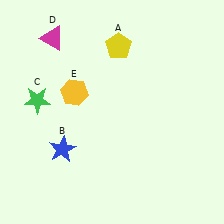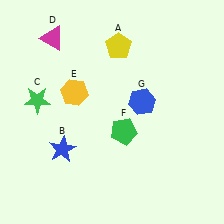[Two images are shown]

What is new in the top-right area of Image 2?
A blue hexagon (G) was added in the top-right area of Image 2.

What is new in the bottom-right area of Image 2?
A green pentagon (F) was added in the bottom-right area of Image 2.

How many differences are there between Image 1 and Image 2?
There are 2 differences between the two images.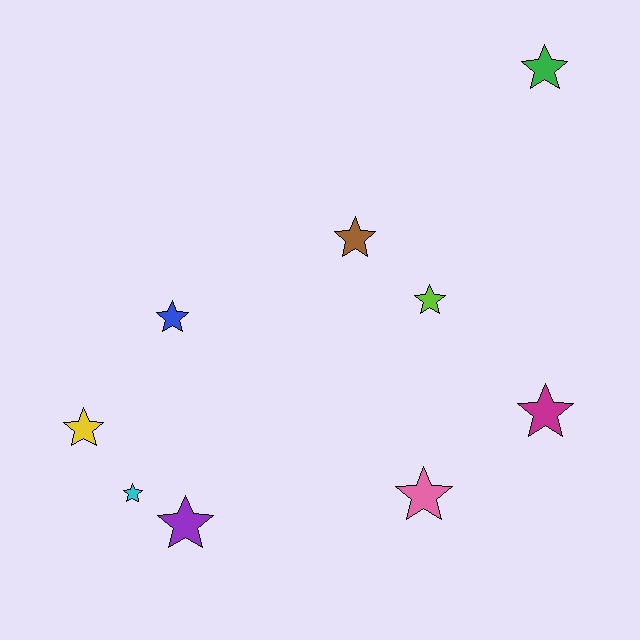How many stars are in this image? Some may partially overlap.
There are 9 stars.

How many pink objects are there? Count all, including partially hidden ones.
There is 1 pink object.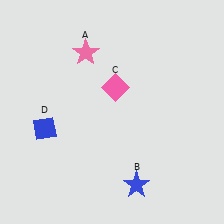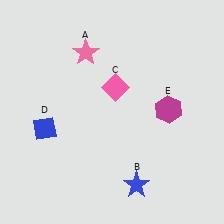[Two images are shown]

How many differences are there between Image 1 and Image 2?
There is 1 difference between the two images.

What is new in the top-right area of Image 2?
A magenta hexagon (E) was added in the top-right area of Image 2.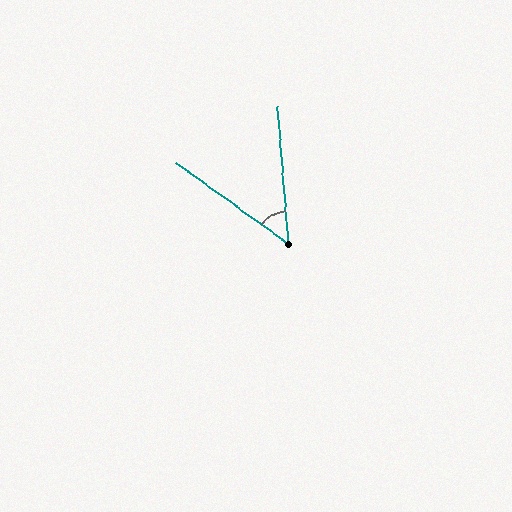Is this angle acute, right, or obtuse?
It is acute.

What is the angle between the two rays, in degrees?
Approximately 50 degrees.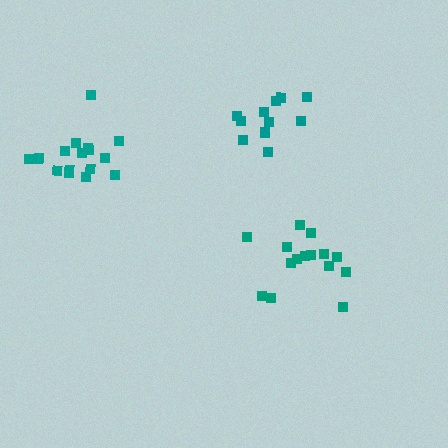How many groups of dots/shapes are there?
There are 3 groups.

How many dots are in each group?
Group 1: 11 dots, Group 2: 15 dots, Group 3: 17 dots (43 total).